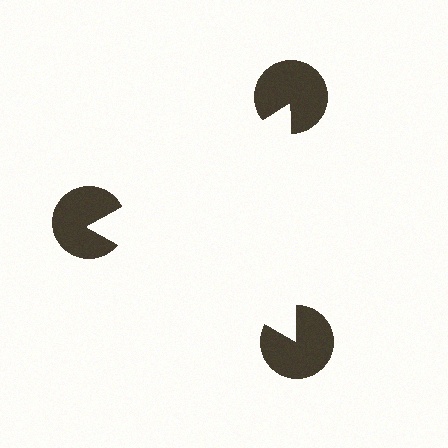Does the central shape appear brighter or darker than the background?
It typically appears slightly brighter than the background, even though no actual brightness change is drawn.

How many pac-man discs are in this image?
There are 3 — one at each vertex of the illusory triangle.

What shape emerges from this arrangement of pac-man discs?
An illusory triangle — its edges are inferred from the aligned wedge cuts in the pac-man discs, not physically drawn.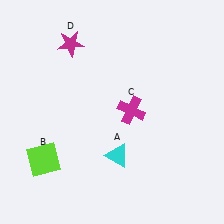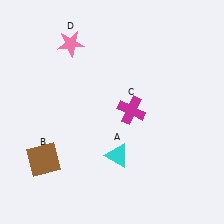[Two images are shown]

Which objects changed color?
B changed from lime to brown. D changed from magenta to pink.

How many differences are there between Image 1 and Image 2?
There are 2 differences between the two images.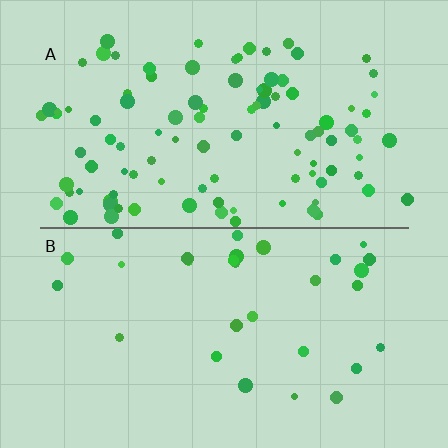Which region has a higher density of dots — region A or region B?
A (the top).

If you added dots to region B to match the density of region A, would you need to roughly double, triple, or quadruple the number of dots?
Approximately triple.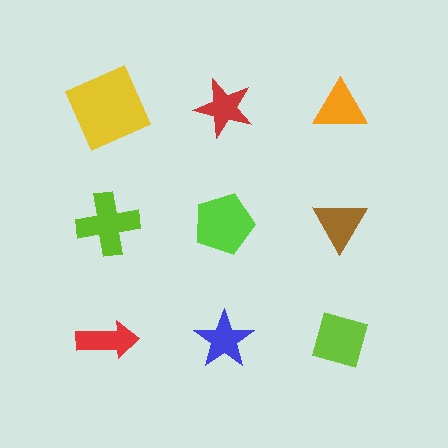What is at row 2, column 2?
A lime pentagon.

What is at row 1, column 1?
A yellow square.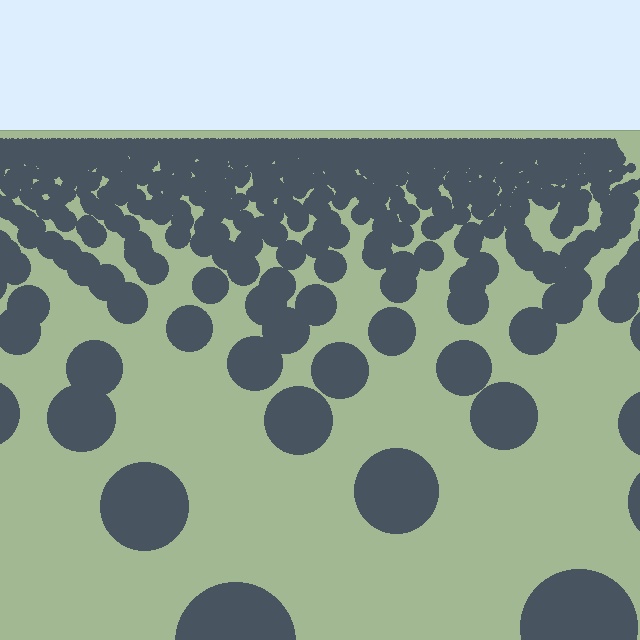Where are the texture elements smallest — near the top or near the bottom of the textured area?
Near the top.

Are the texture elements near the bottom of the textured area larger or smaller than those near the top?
Larger. Near the bottom, elements are closer to the viewer and appear at a bigger on-screen size.